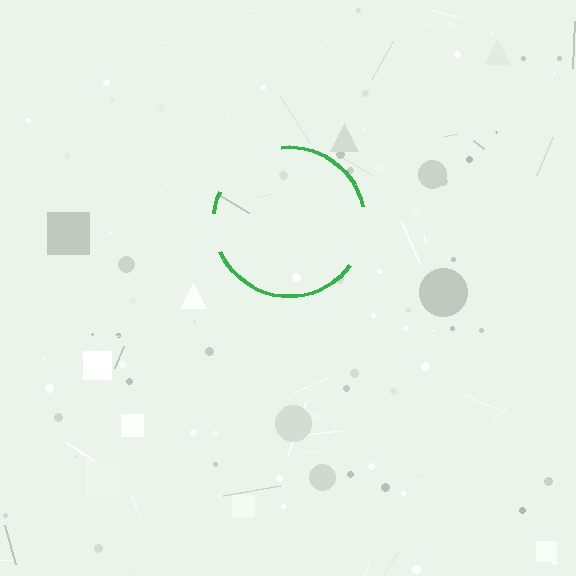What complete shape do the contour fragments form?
The contour fragments form a circle.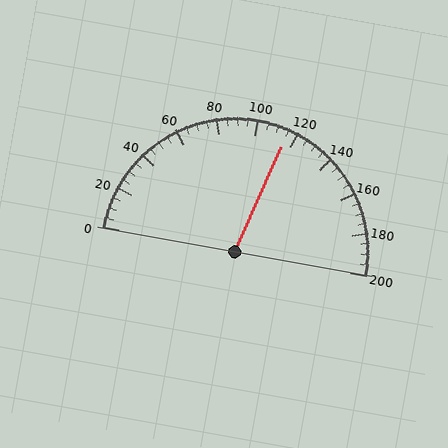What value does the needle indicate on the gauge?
The needle indicates approximately 115.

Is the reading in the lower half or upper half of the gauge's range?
The reading is in the upper half of the range (0 to 200).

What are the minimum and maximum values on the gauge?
The gauge ranges from 0 to 200.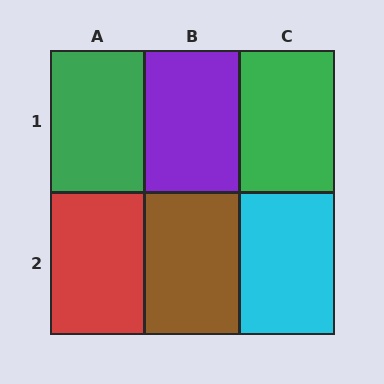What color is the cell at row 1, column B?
Purple.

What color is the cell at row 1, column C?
Green.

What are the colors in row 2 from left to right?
Red, brown, cyan.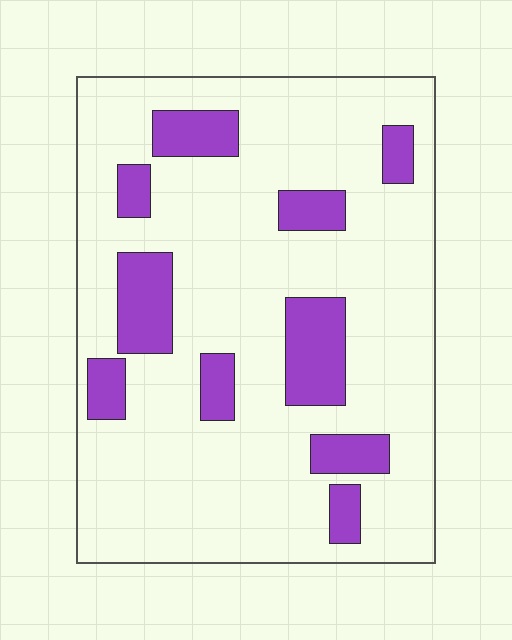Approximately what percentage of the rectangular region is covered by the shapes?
Approximately 20%.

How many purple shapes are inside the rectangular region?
10.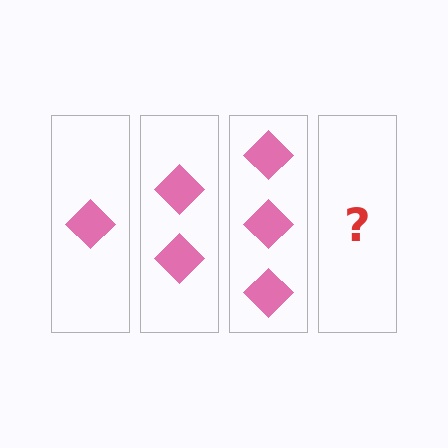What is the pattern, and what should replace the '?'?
The pattern is that each step adds one more diamond. The '?' should be 4 diamonds.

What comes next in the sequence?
The next element should be 4 diamonds.